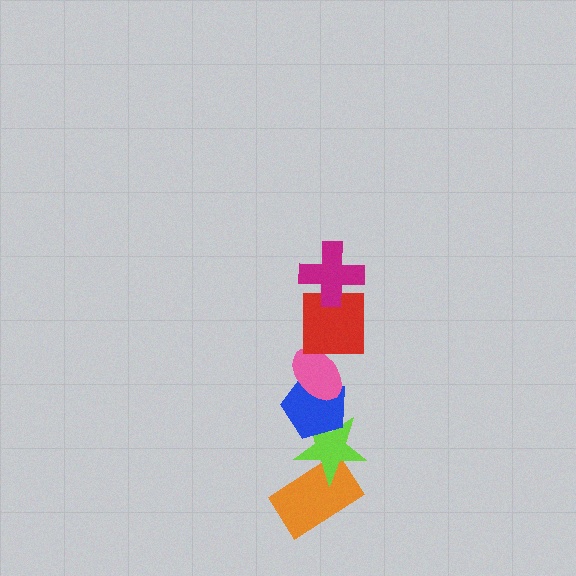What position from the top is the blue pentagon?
The blue pentagon is 4th from the top.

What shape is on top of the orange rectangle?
The lime star is on top of the orange rectangle.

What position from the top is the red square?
The red square is 2nd from the top.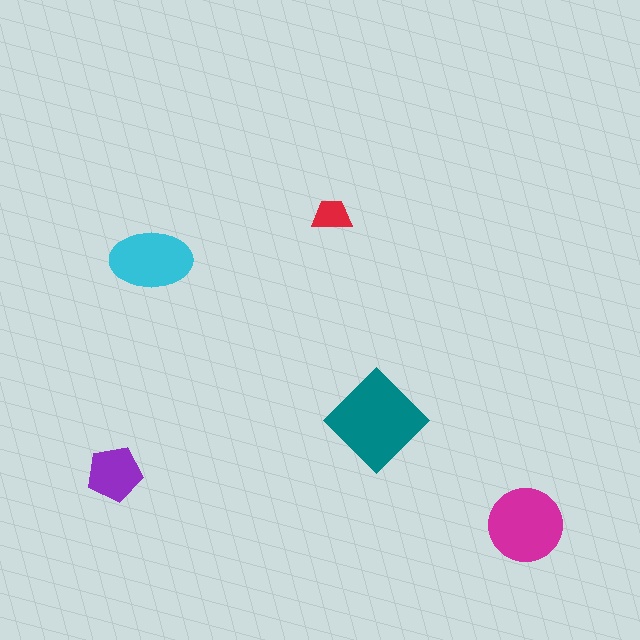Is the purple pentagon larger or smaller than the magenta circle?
Smaller.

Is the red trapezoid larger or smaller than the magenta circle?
Smaller.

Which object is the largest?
The teal diamond.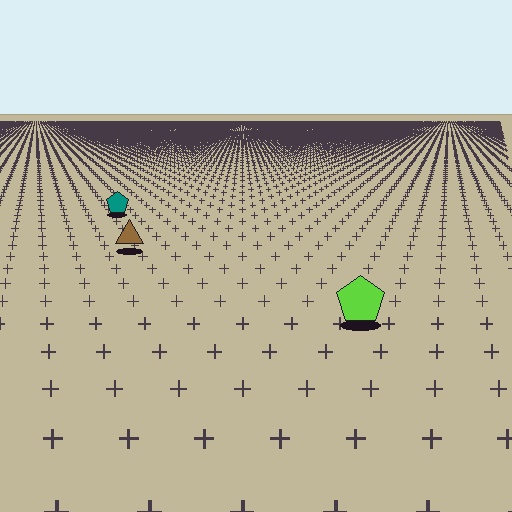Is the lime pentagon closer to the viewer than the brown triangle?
Yes. The lime pentagon is closer — you can tell from the texture gradient: the ground texture is coarser near it.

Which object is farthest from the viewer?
The teal pentagon is farthest from the viewer. It appears smaller and the ground texture around it is denser.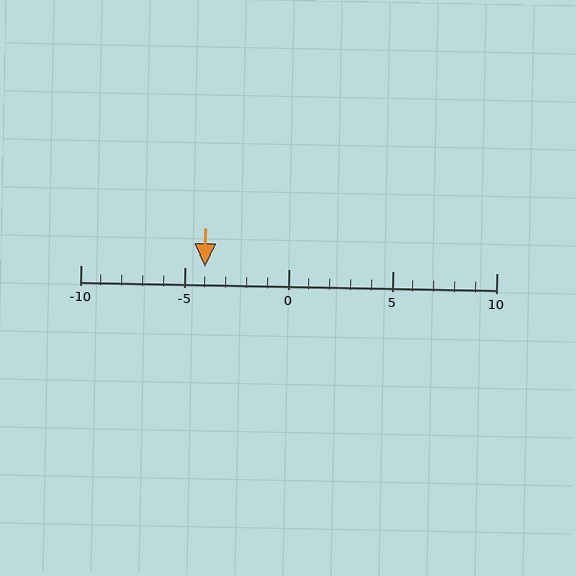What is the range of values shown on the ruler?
The ruler shows values from -10 to 10.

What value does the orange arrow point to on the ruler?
The orange arrow points to approximately -4.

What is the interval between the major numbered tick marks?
The major tick marks are spaced 5 units apart.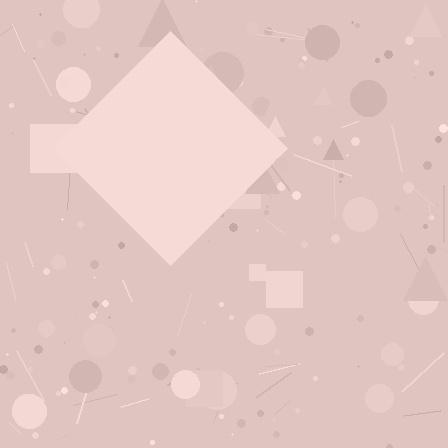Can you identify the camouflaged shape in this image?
The camouflaged shape is a diamond.